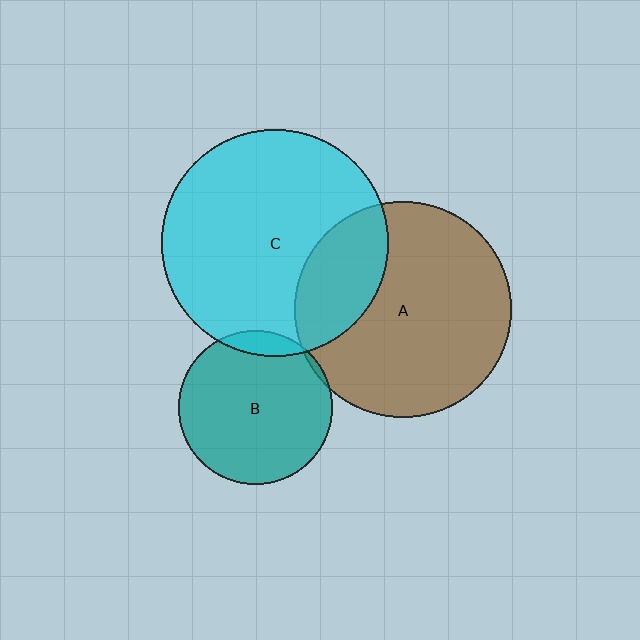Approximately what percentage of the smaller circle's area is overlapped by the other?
Approximately 10%.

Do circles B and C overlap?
Yes.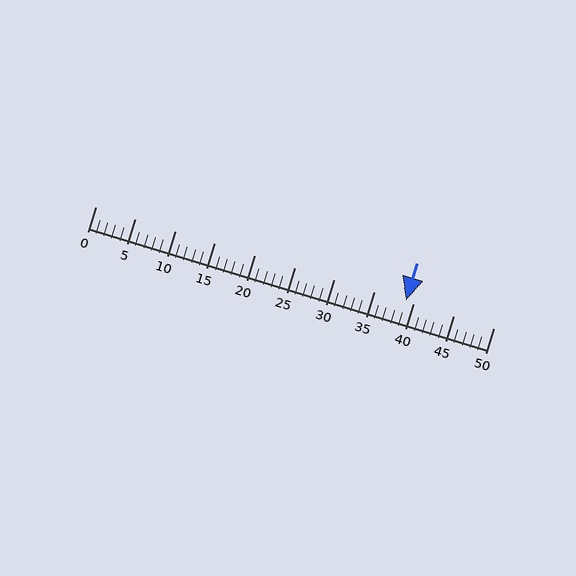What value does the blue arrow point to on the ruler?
The blue arrow points to approximately 39.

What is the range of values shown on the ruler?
The ruler shows values from 0 to 50.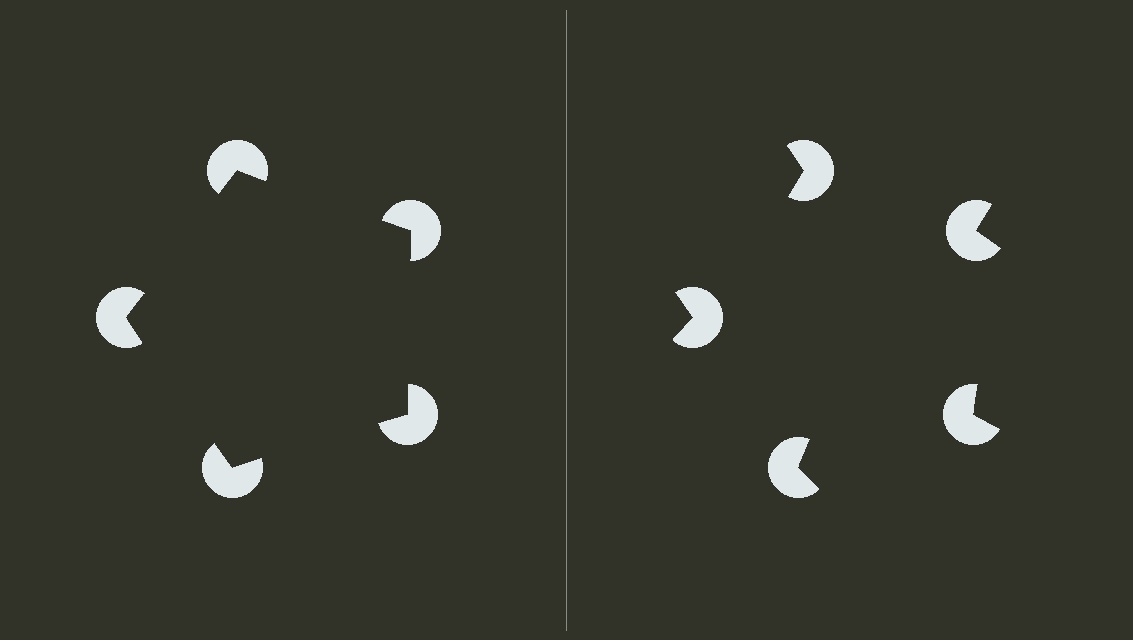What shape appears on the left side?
An illusory pentagon.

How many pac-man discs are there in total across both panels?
10 — 5 on each side.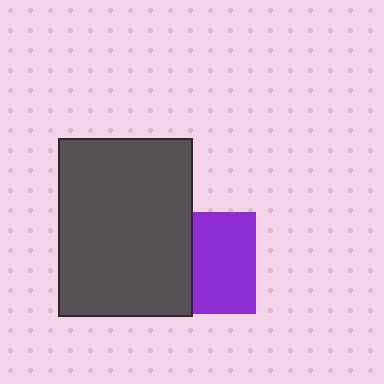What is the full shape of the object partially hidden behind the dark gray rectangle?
The partially hidden object is a purple square.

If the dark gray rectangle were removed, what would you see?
You would see the complete purple square.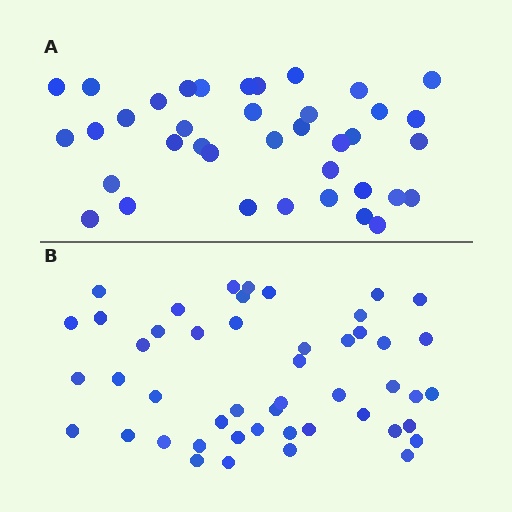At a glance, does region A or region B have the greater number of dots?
Region B (the bottom region) has more dots.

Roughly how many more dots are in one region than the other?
Region B has roughly 10 or so more dots than region A.